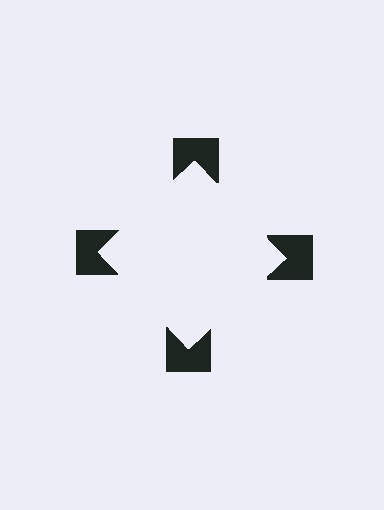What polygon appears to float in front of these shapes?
An illusory square — its edges are inferred from the aligned wedge cuts in the notched squares, not physically drawn.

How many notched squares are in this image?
There are 4 — one at each vertex of the illusory square.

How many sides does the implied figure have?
4 sides.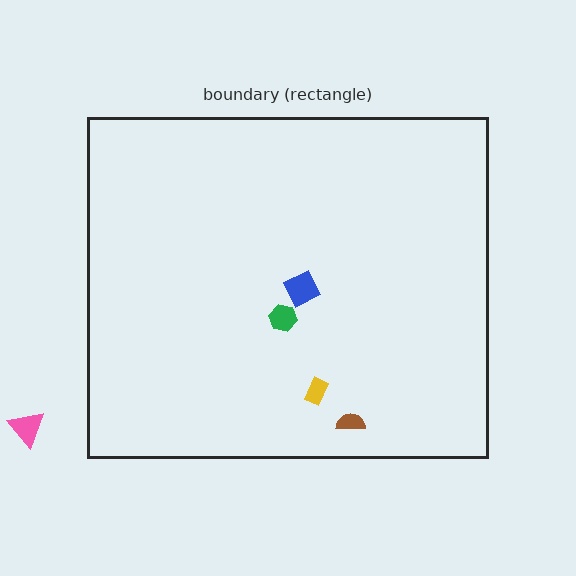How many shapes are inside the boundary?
4 inside, 1 outside.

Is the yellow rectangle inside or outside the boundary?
Inside.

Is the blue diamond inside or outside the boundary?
Inside.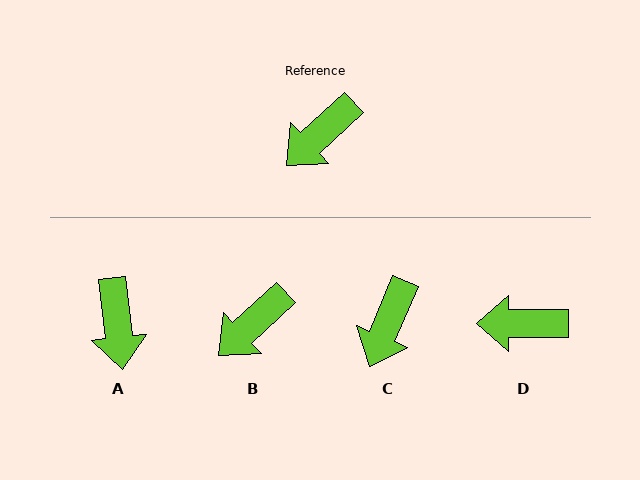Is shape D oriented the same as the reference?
No, it is off by about 43 degrees.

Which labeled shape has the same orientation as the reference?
B.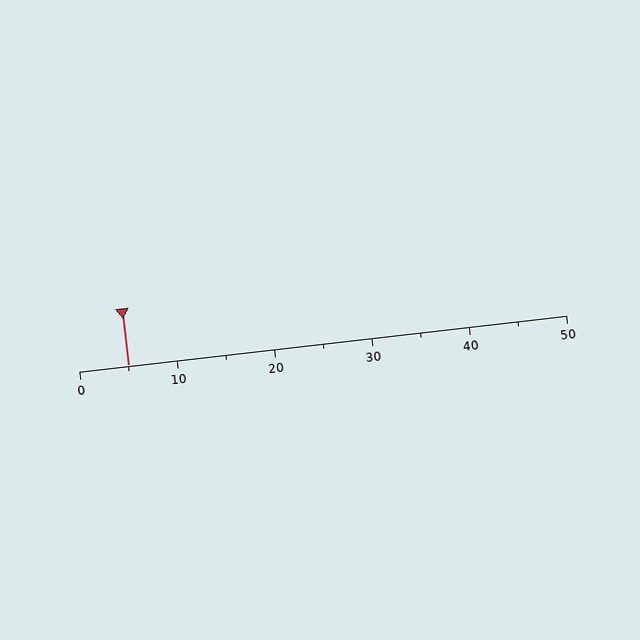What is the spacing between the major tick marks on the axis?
The major ticks are spaced 10 apart.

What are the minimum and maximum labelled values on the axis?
The axis runs from 0 to 50.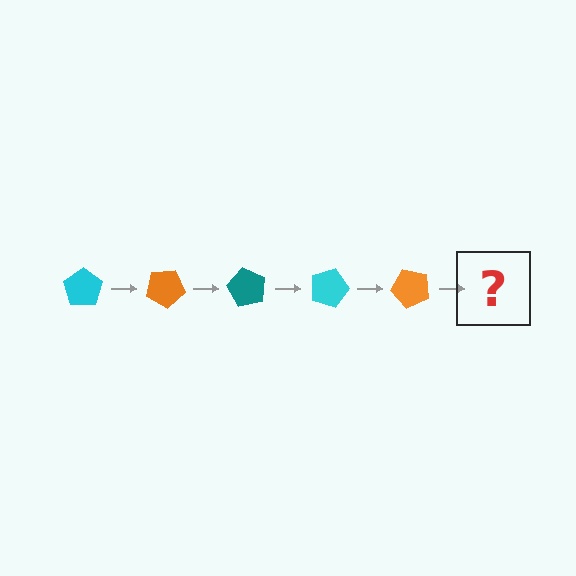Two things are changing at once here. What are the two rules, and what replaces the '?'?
The two rules are that it rotates 30 degrees each step and the color cycles through cyan, orange, and teal. The '?' should be a teal pentagon, rotated 150 degrees from the start.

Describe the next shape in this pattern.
It should be a teal pentagon, rotated 150 degrees from the start.